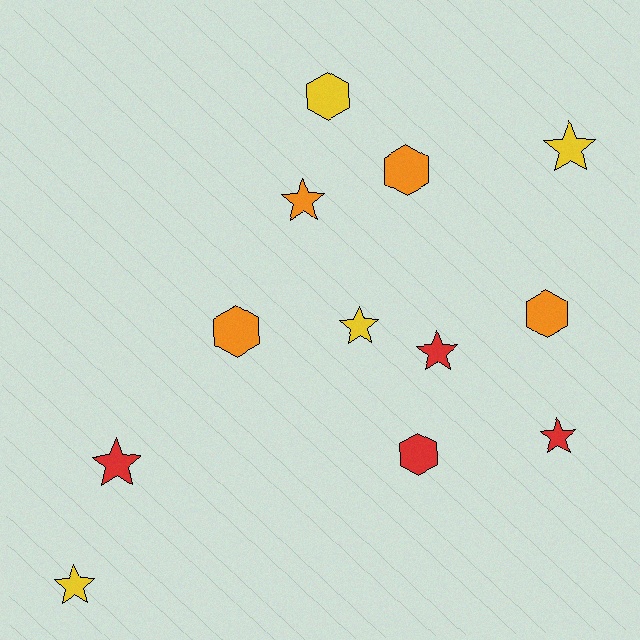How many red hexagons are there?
There is 1 red hexagon.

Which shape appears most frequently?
Star, with 7 objects.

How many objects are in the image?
There are 12 objects.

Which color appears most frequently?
Orange, with 4 objects.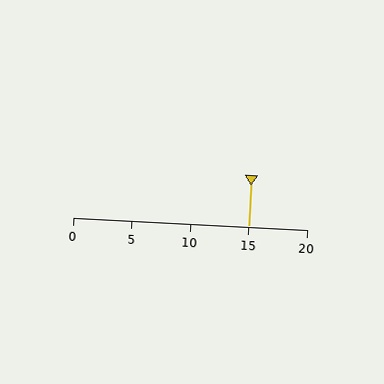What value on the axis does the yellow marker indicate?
The marker indicates approximately 15.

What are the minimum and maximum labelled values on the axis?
The axis runs from 0 to 20.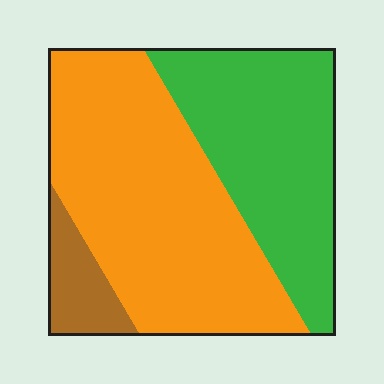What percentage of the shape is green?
Green takes up between a quarter and a half of the shape.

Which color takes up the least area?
Brown, at roughly 10%.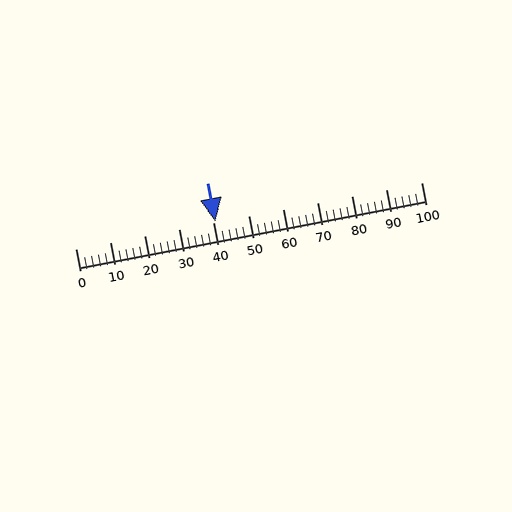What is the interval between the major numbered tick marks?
The major tick marks are spaced 10 units apart.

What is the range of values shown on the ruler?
The ruler shows values from 0 to 100.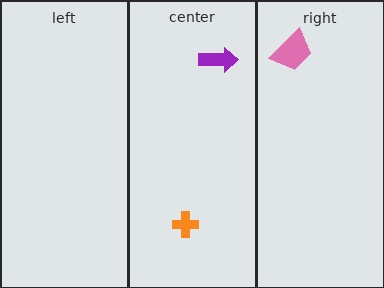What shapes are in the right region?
The pink trapezoid.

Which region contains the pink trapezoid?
The right region.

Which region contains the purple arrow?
The center region.